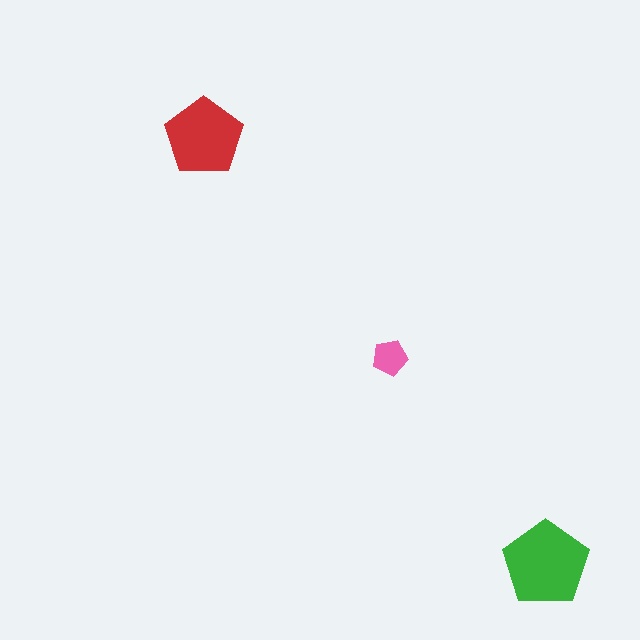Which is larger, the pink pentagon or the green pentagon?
The green one.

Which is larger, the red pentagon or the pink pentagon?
The red one.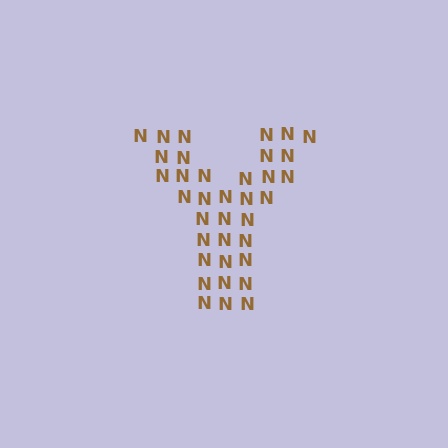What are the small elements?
The small elements are letter N's.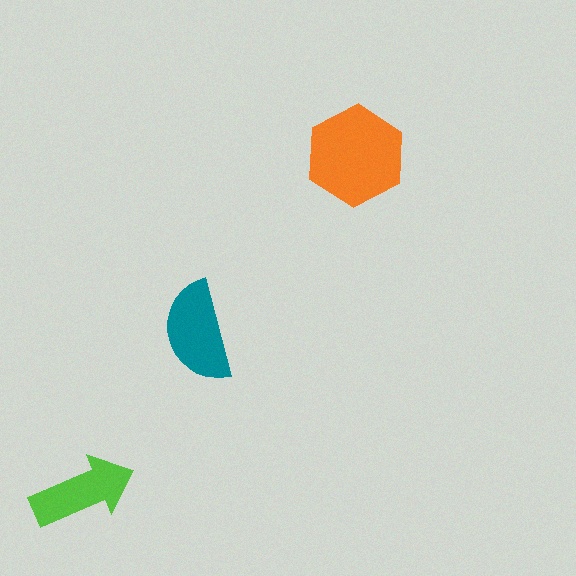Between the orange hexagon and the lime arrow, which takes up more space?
The orange hexagon.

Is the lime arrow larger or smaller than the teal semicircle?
Smaller.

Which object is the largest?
The orange hexagon.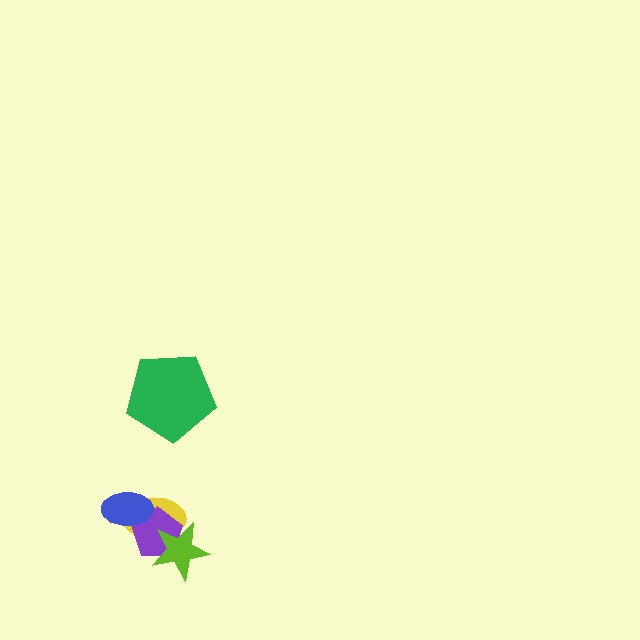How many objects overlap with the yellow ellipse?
3 objects overlap with the yellow ellipse.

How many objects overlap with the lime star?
2 objects overlap with the lime star.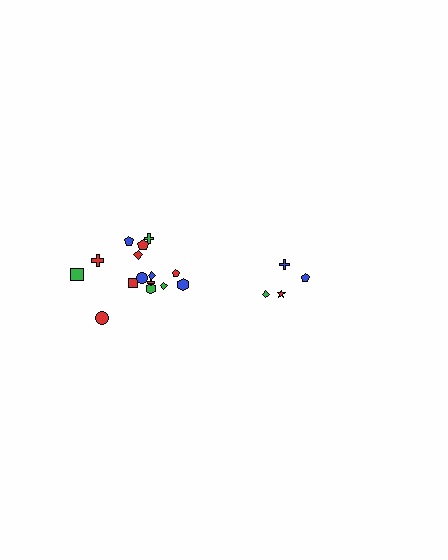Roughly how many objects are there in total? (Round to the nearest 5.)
Roughly 20 objects in total.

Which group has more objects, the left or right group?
The left group.